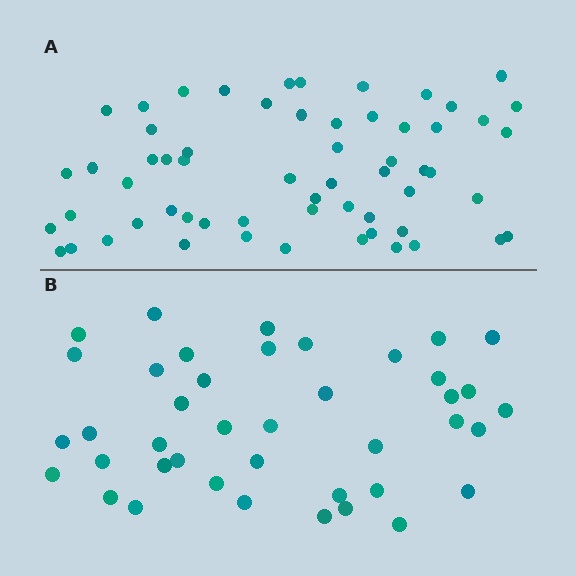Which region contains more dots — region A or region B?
Region A (the top region) has more dots.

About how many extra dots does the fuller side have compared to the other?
Region A has approximately 20 more dots than region B.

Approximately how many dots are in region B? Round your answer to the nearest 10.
About 40 dots. (The exact count is 41, which rounds to 40.)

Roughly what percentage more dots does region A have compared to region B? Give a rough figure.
About 45% more.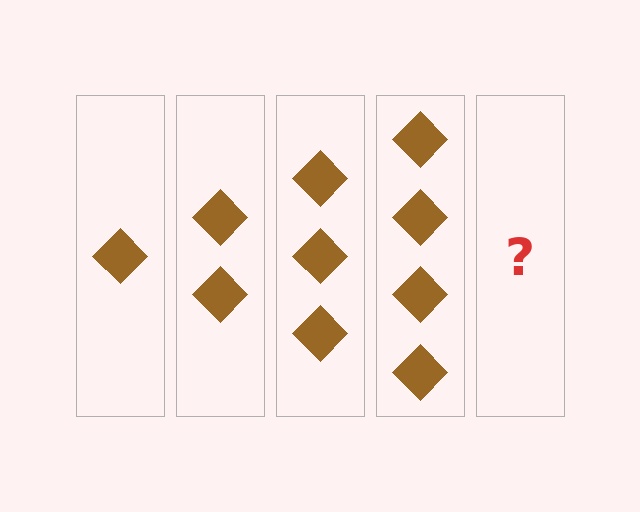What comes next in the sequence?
The next element should be 5 diamonds.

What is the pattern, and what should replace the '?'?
The pattern is that each step adds one more diamond. The '?' should be 5 diamonds.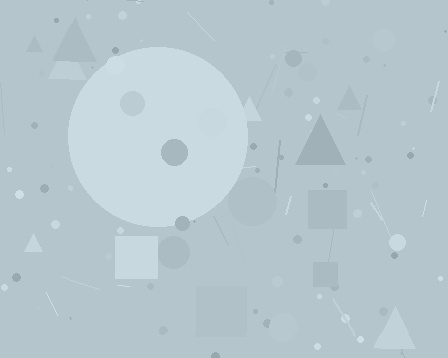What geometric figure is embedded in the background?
A circle is embedded in the background.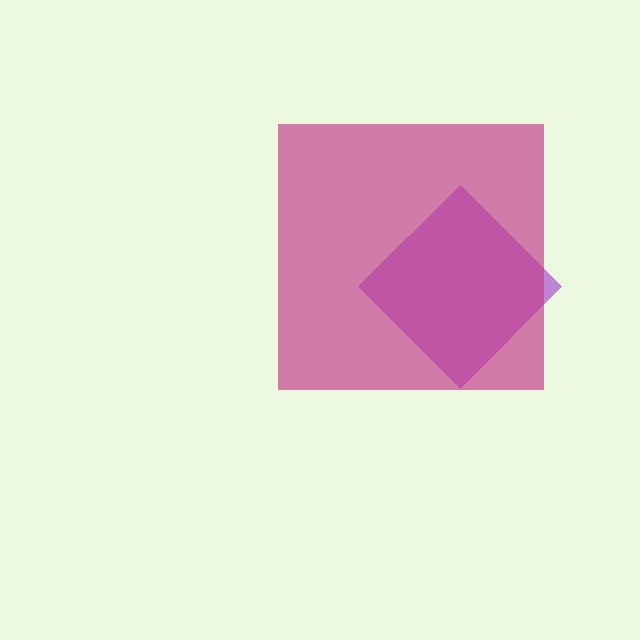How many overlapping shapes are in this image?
There are 2 overlapping shapes in the image.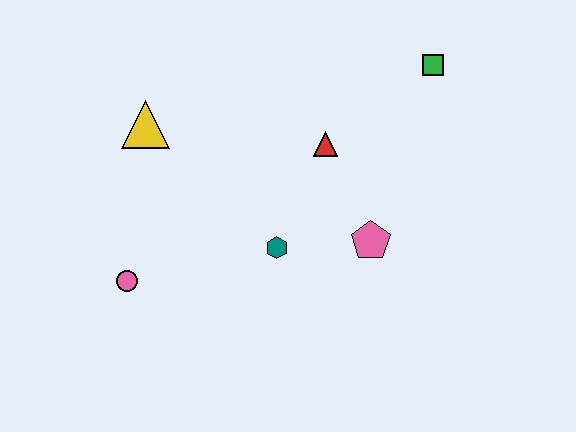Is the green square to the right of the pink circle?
Yes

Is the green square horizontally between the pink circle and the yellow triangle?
No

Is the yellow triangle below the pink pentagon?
No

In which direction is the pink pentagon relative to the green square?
The pink pentagon is below the green square.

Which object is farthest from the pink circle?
The green square is farthest from the pink circle.